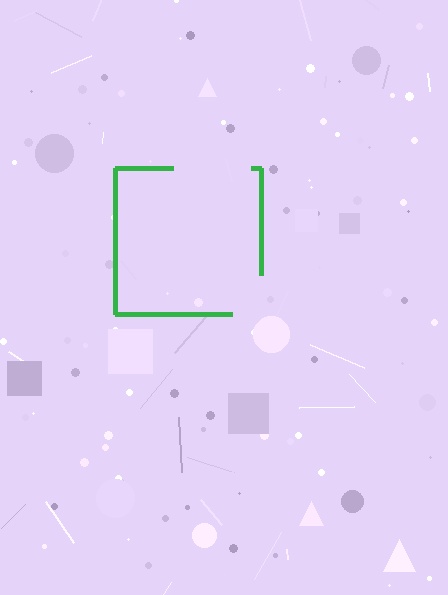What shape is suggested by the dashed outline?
The dashed outline suggests a square.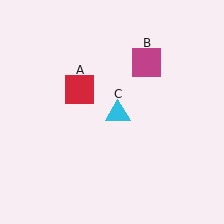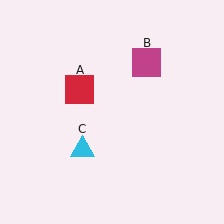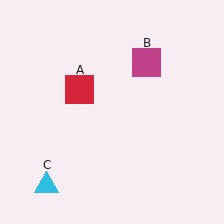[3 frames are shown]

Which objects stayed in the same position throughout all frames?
Red square (object A) and magenta square (object B) remained stationary.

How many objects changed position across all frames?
1 object changed position: cyan triangle (object C).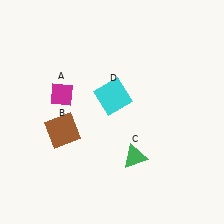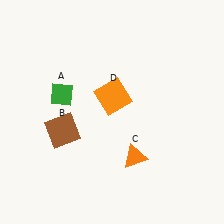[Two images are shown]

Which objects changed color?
A changed from magenta to green. C changed from green to orange. D changed from cyan to orange.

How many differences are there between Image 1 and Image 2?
There are 3 differences between the two images.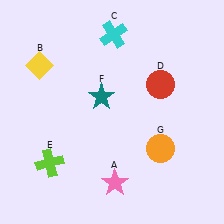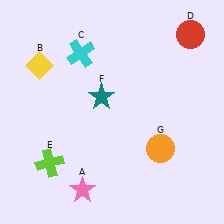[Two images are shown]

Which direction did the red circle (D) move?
The red circle (D) moved up.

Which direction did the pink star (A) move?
The pink star (A) moved left.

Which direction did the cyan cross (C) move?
The cyan cross (C) moved left.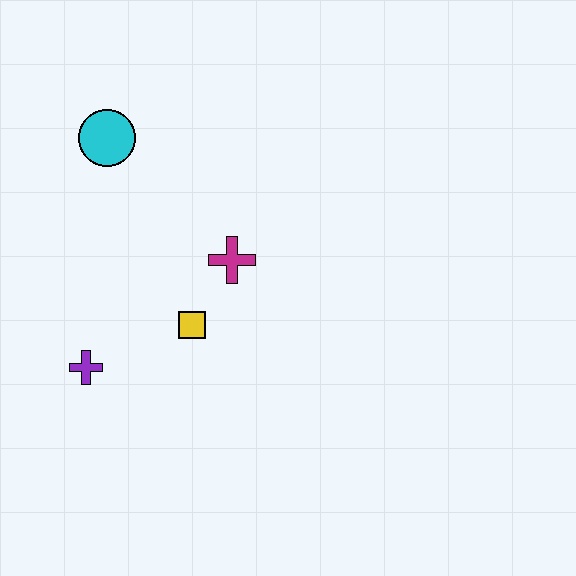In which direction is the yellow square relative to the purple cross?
The yellow square is to the right of the purple cross.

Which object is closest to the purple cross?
The yellow square is closest to the purple cross.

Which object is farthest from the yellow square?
The cyan circle is farthest from the yellow square.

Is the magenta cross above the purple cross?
Yes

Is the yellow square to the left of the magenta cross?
Yes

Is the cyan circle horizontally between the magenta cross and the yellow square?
No